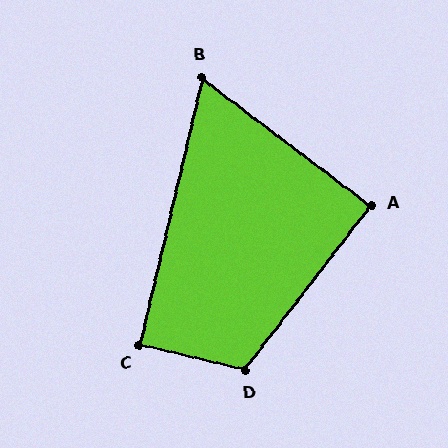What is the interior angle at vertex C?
Approximately 90 degrees (approximately right).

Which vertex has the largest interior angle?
D, at approximately 114 degrees.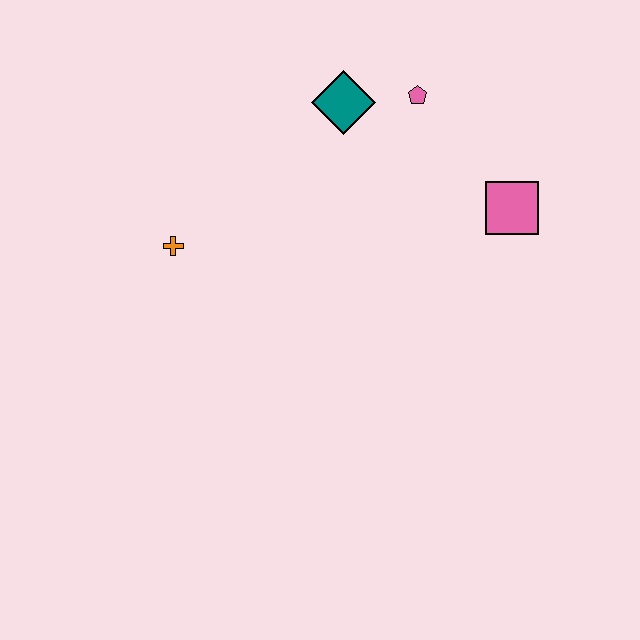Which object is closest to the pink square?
The pink pentagon is closest to the pink square.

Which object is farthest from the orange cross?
The pink square is farthest from the orange cross.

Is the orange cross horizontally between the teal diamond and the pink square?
No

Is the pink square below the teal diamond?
Yes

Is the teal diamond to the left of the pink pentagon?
Yes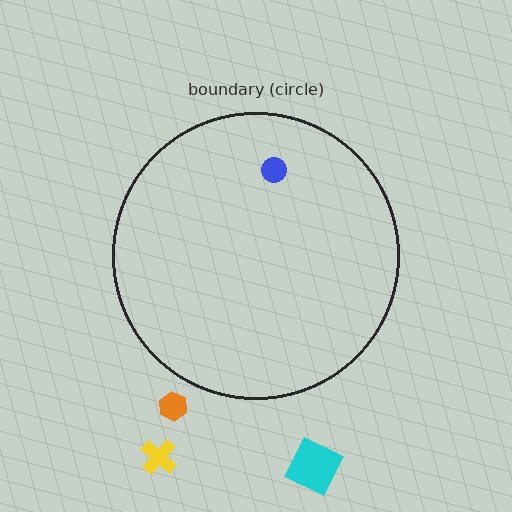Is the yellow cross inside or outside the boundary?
Outside.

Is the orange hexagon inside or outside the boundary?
Outside.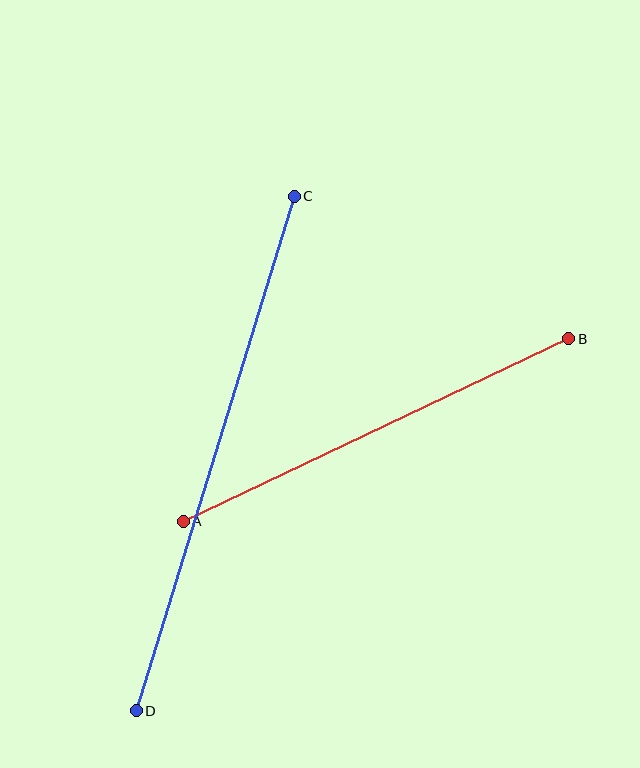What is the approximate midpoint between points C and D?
The midpoint is at approximately (215, 454) pixels.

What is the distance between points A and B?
The distance is approximately 426 pixels.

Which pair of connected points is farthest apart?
Points C and D are farthest apart.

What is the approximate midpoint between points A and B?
The midpoint is at approximately (376, 430) pixels.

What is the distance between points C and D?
The distance is approximately 538 pixels.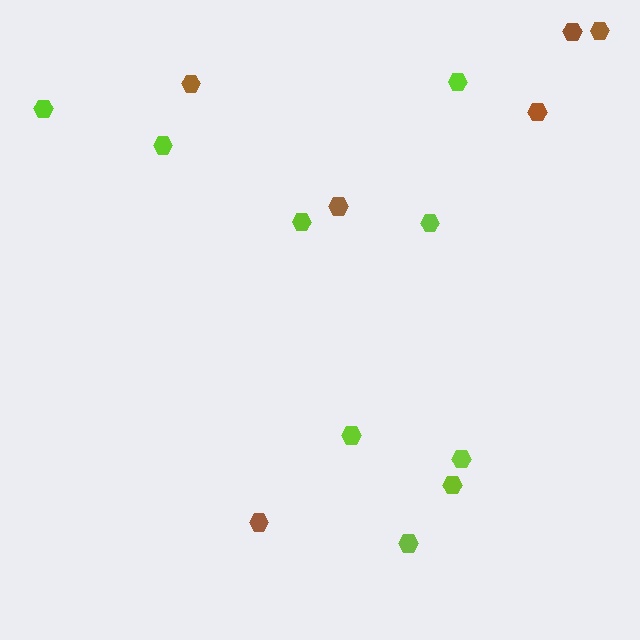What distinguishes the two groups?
There are 2 groups: one group of lime hexagons (9) and one group of brown hexagons (6).